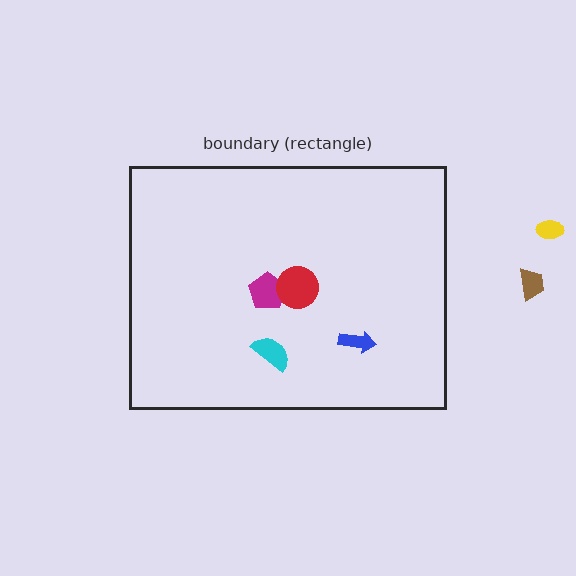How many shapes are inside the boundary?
4 inside, 2 outside.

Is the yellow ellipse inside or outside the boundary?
Outside.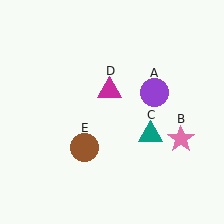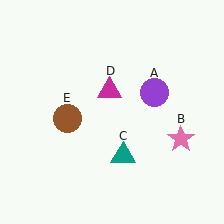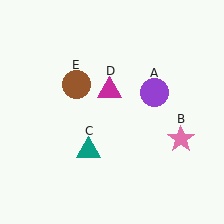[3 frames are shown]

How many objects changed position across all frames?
2 objects changed position: teal triangle (object C), brown circle (object E).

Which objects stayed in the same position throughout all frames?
Purple circle (object A) and pink star (object B) and magenta triangle (object D) remained stationary.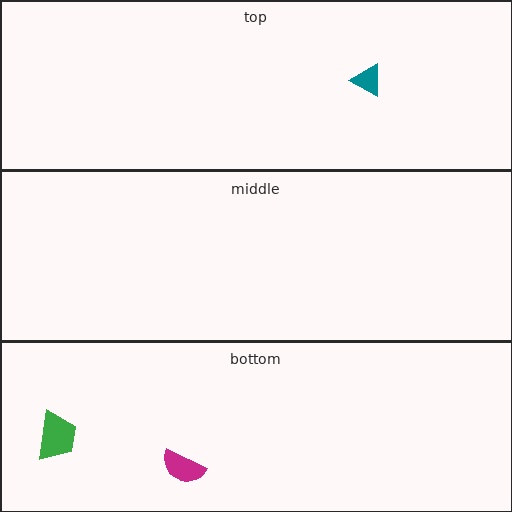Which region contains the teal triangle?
The top region.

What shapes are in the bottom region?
The green trapezoid, the magenta semicircle.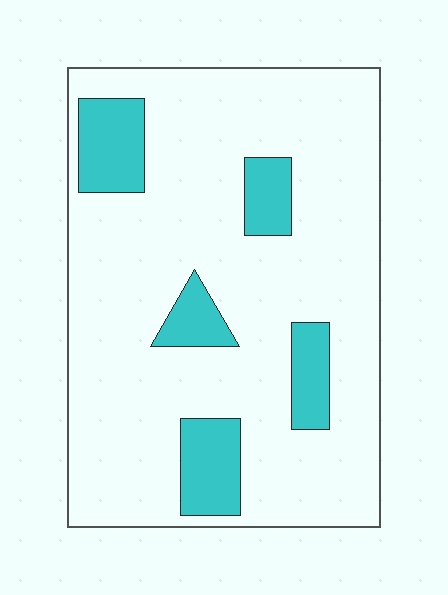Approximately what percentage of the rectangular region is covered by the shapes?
Approximately 15%.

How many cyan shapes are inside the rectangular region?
5.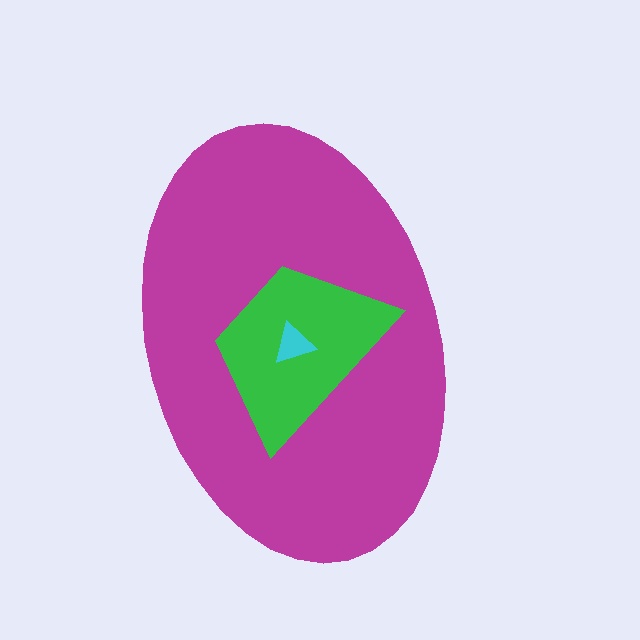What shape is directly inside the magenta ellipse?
The green trapezoid.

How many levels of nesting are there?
3.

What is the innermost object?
The cyan triangle.